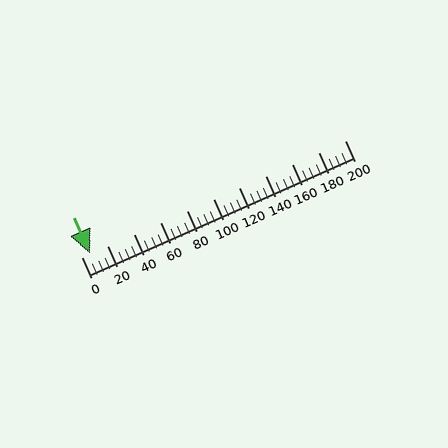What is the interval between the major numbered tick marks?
The major tick marks are spaced 20 units apart.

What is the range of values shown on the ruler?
The ruler shows values from 0 to 200.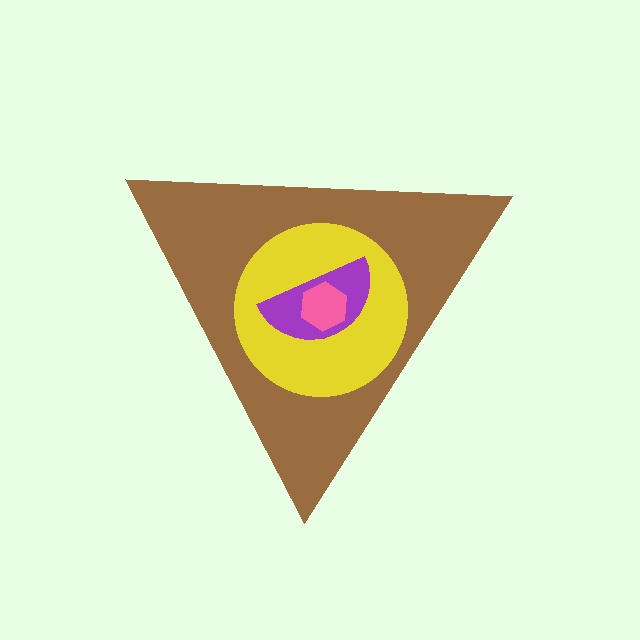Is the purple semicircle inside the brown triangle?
Yes.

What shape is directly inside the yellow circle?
The purple semicircle.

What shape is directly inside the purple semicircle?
The pink hexagon.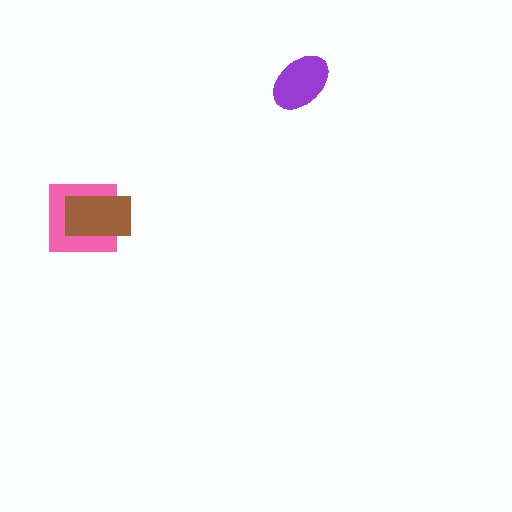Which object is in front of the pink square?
The brown rectangle is in front of the pink square.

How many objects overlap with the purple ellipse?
0 objects overlap with the purple ellipse.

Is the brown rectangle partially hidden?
No, no other shape covers it.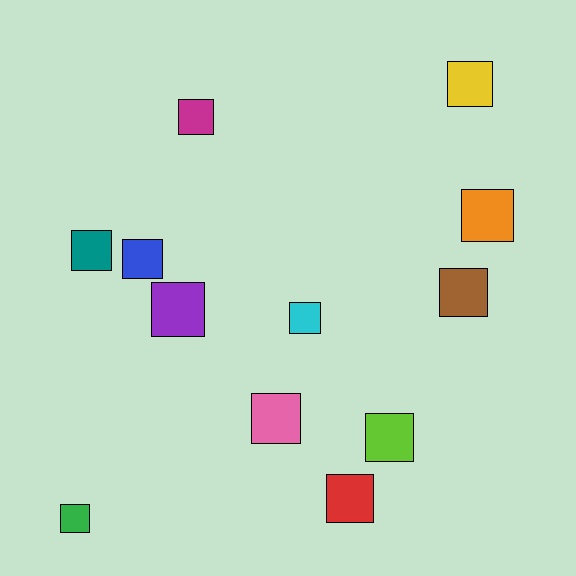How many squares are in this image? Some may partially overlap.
There are 12 squares.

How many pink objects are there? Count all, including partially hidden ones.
There is 1 pink object.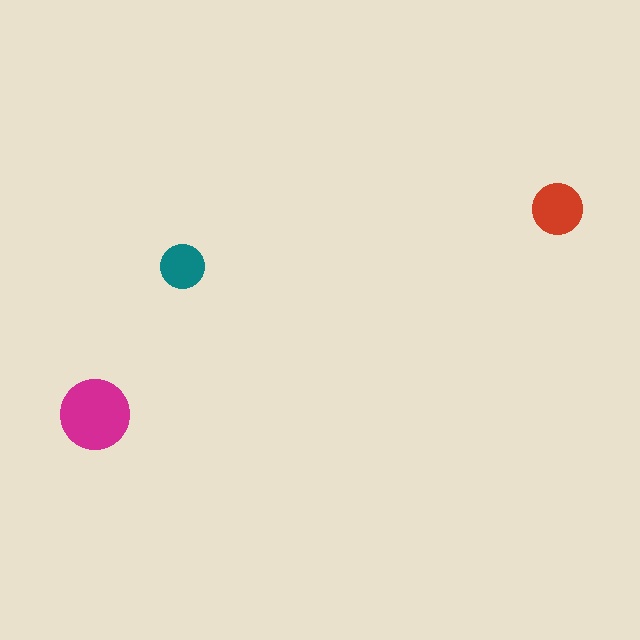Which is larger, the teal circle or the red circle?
The red one.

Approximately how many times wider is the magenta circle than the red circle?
About 1.5 times wider.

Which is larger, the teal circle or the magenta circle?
The magenta one.